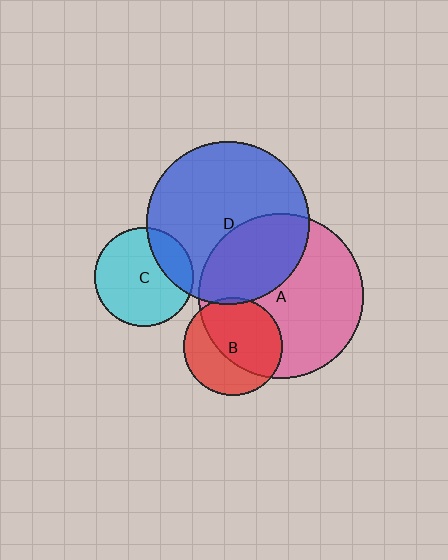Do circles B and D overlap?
Yes.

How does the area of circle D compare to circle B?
Approximately 2.7 times.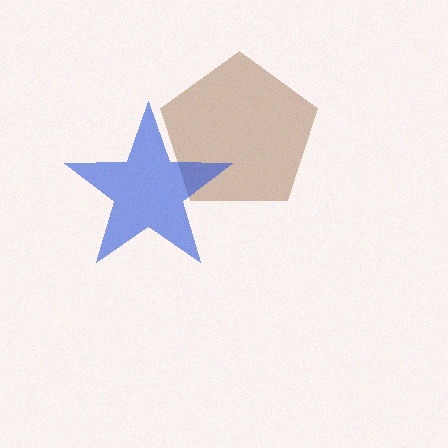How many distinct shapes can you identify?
There are 2 distinct shapes: a brown pentagon, a blue star.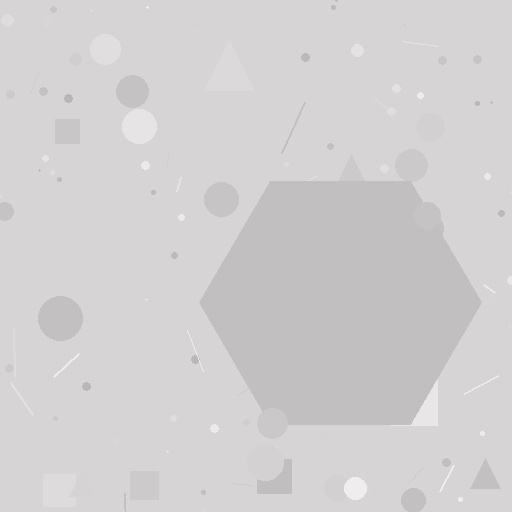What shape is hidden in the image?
A hexagon is hidden in the image.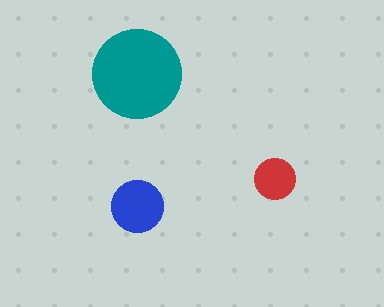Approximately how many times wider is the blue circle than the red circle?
About 1.5 times wider.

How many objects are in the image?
There are 3 objects in the image.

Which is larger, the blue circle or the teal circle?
The teal one.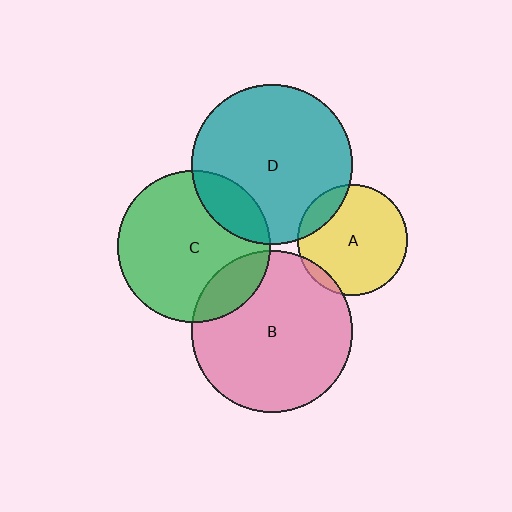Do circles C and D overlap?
Yes.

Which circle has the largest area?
Circle B (pink).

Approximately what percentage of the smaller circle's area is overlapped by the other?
Approximately 15%.